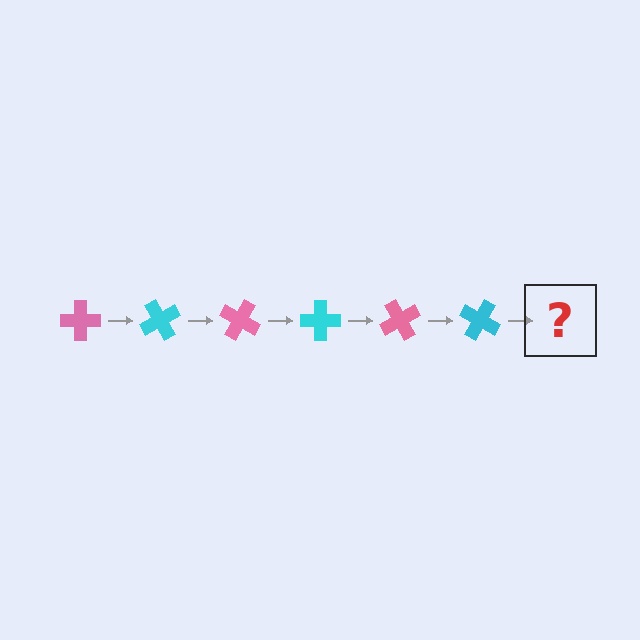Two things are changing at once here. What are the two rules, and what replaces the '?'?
The two rules are that it rotates 60 degrees each step and the color cycles through pink and cyan. The '?' should be a pink cross, rotated 360 degrees from the start.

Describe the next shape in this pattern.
It should be a pink cross, rotated 360 degrees from the start.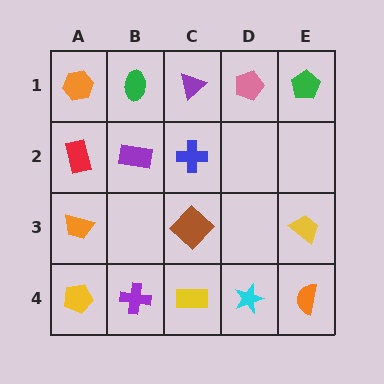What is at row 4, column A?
A yellow pentagon.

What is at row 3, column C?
A brown diamond.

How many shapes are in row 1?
5 shapes.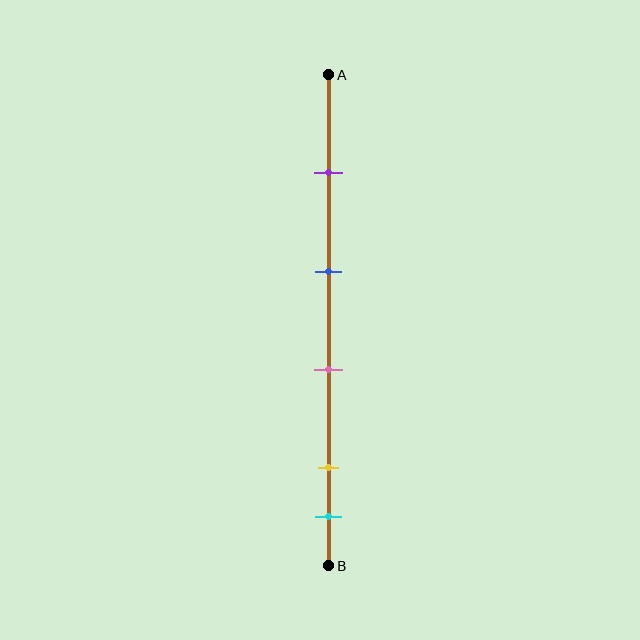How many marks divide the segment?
There are 5 marks dividing the segment.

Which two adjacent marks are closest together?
The yellow and cyan marks are the closest adjacent pair.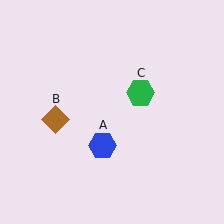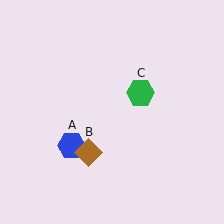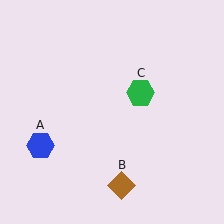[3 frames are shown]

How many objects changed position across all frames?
2 objects changed position: blue hexagon (object A), brown diamond (object B).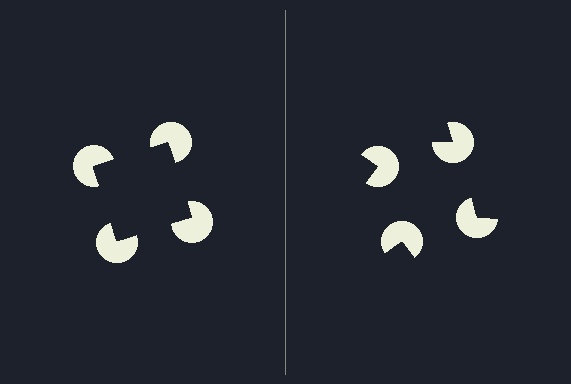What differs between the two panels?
The pac-man discs are positioned identically on both sides; only the wedge orientations differ. On the left they align to a square; on the right they are misaligned.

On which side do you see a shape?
An illusory square appears on the left side. On the right side the wedge cuts are rotated, so no coherent shape forms.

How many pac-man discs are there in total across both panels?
8 — 4 on each side.